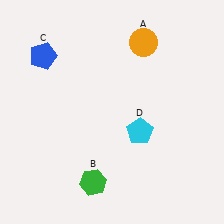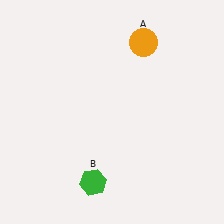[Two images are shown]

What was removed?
The blue pentagon (C), the cyan pentagon (D) were removed in Image 2.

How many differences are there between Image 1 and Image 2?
There are 2 differences between the two images.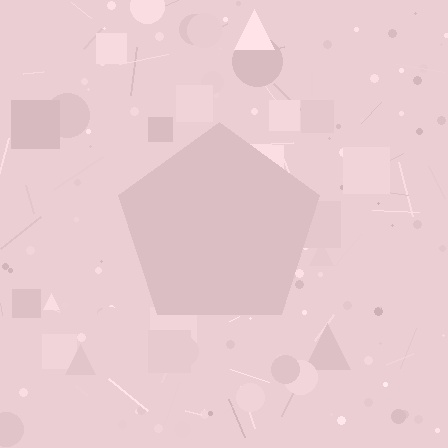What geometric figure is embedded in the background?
A pentagon is embedded in the background.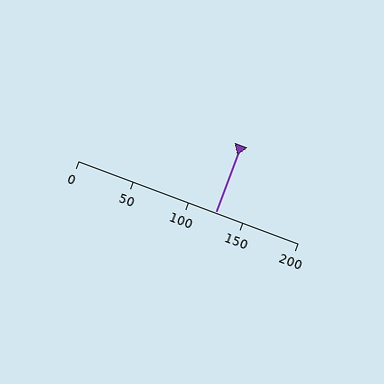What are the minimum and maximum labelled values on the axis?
The axis runs from 0 to 200.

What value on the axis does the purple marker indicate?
The marker indicates approximately 125.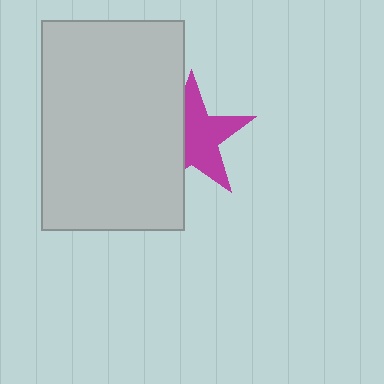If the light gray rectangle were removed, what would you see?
You would see the complete magenta star.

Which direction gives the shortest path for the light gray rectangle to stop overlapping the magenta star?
Moving left gives the shortest separation.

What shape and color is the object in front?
The object in front is a light gray rectangle.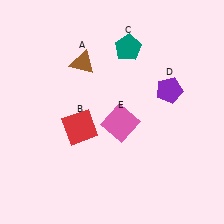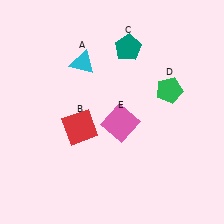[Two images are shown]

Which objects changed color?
A changed from brown to cyan. D changed from purple to green.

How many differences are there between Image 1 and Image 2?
There are 2 differences between the two images.